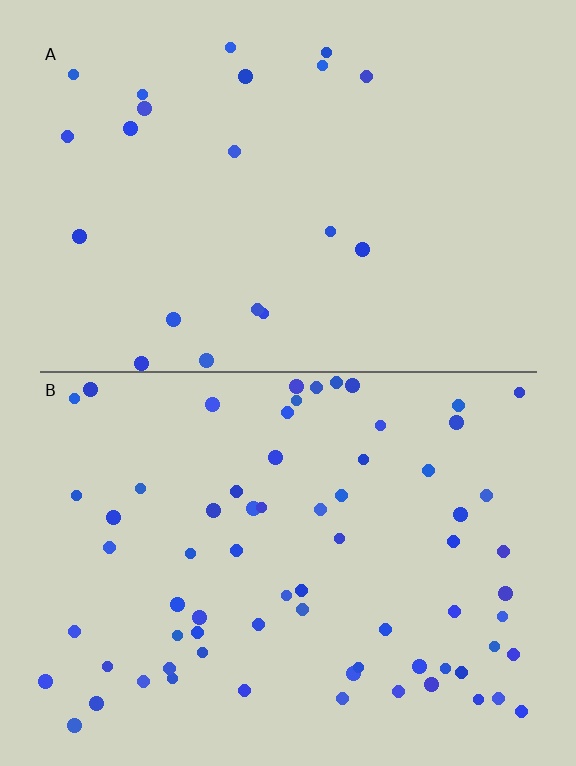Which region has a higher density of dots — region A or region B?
B (the bottom).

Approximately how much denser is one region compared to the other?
Approximately 3.3× — region B over region A.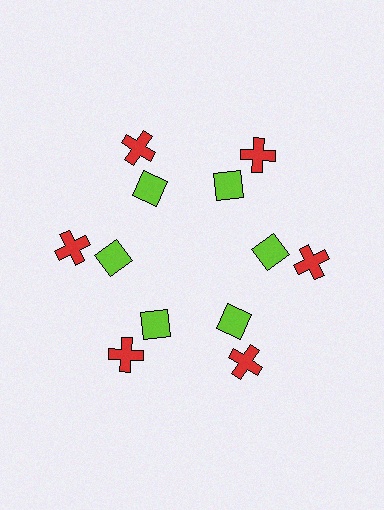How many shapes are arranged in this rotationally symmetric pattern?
There are 12 shapes, arranged in 6 groups of 2.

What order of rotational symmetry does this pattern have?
This pattern has 6-fold rotational symmetry.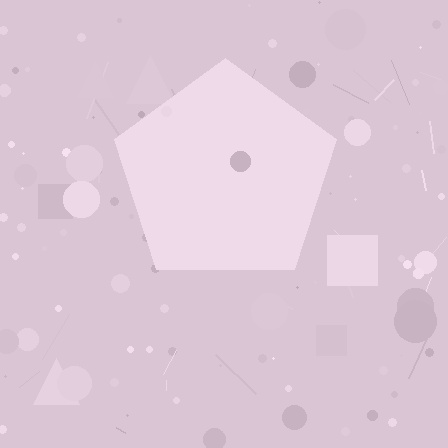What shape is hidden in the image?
A pentagon is hidden in the image.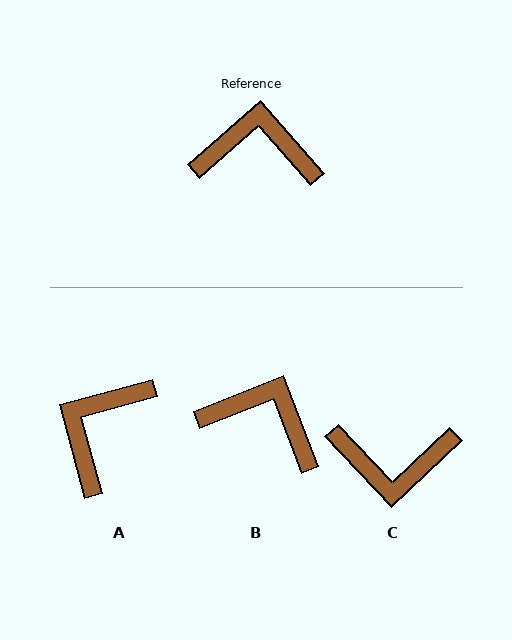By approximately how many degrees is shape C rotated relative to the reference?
Approximately 178 degrees clockwise.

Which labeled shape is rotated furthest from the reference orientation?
C, about 178 degrees away.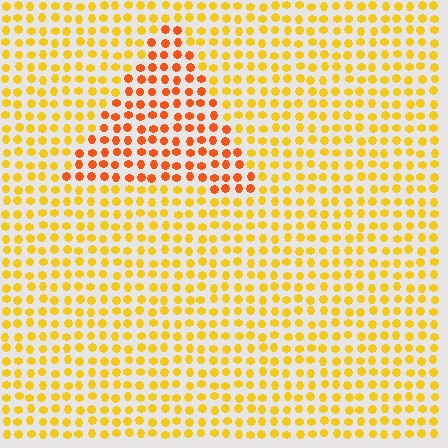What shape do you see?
I see a triangle.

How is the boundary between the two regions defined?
The boundary is defined purely by a slight shift in hue (about 33 degrees). Spacing, size, and orientation are identical on both sides.